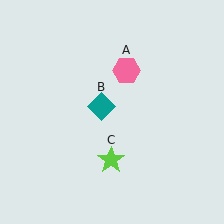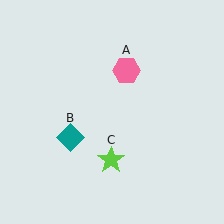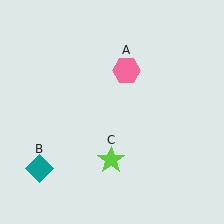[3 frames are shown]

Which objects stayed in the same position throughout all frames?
Pink hexagon (object A) and lime star (object C) remained stationary.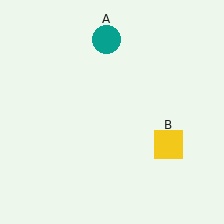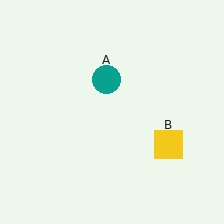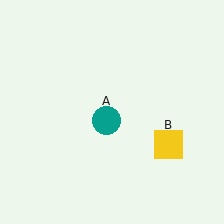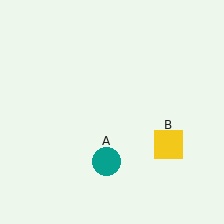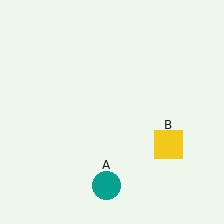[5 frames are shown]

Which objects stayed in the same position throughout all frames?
Yellow square (object B) remained stationary.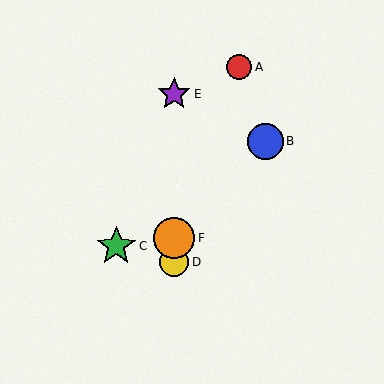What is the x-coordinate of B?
Object B is at x≈265.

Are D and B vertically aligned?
No, D is at x≈174 and B is at x≈265.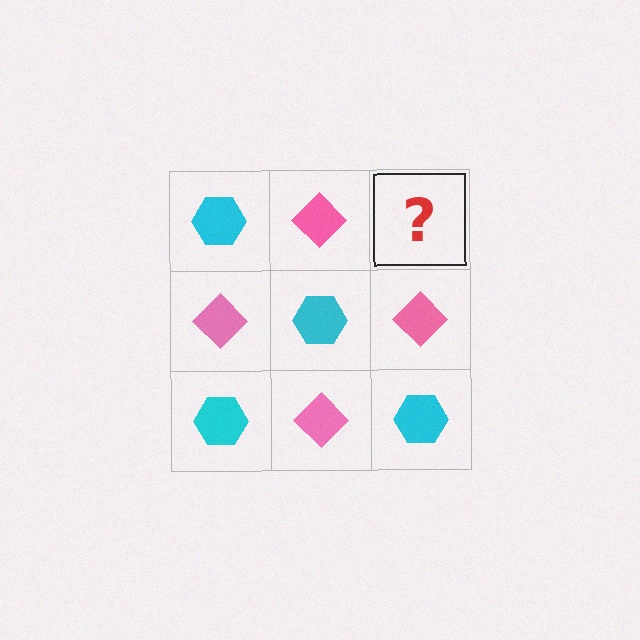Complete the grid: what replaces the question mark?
The question mark should be replaced with a cyan hexagon.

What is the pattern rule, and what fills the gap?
The rule is that it alternates cyan hexagon and pink diamond in a checkerboard pattern. The gap should be filled with a cyan hexagon.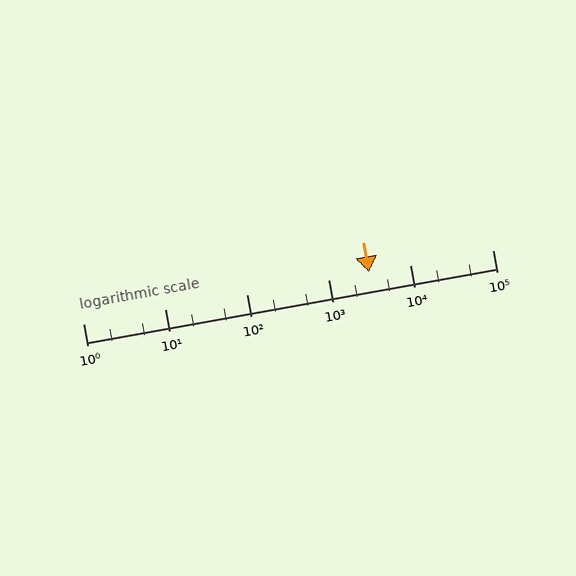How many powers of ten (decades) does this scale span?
The scale spans 5 decades, from 1 to 100000.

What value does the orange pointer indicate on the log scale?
The pointer indicates approximately 3100.